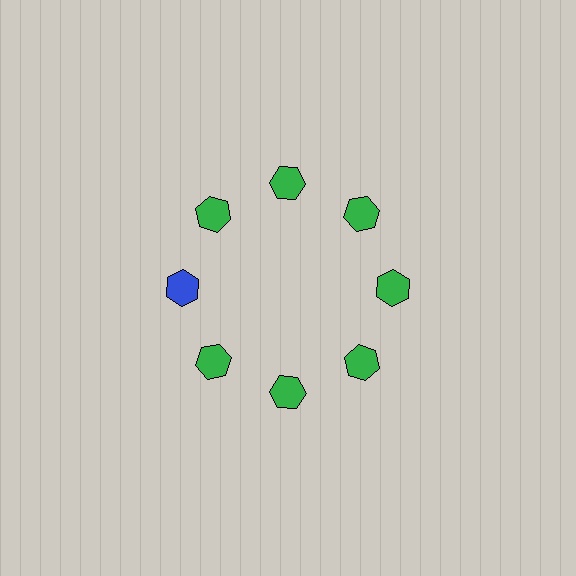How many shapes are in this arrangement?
There are 8 shapes arranged in a ring pattern.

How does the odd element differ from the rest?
It has a different color: blue instead of green.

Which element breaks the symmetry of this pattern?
The blue hexagon at roughly the 9 o'clock position breaks the symmetry. All other shapes are green hexagons.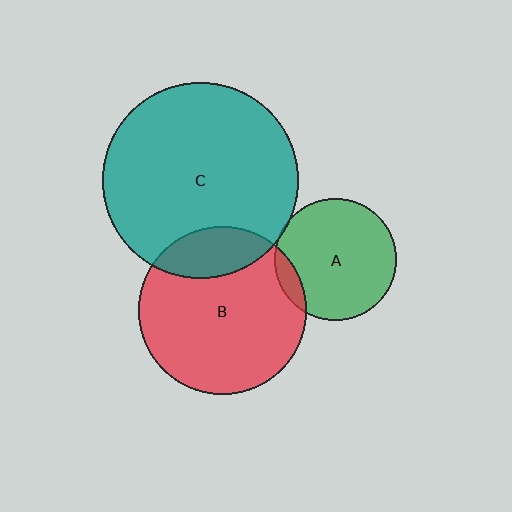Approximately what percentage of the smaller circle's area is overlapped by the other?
Approximately 20%.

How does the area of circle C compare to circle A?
Approximately 2.5 times.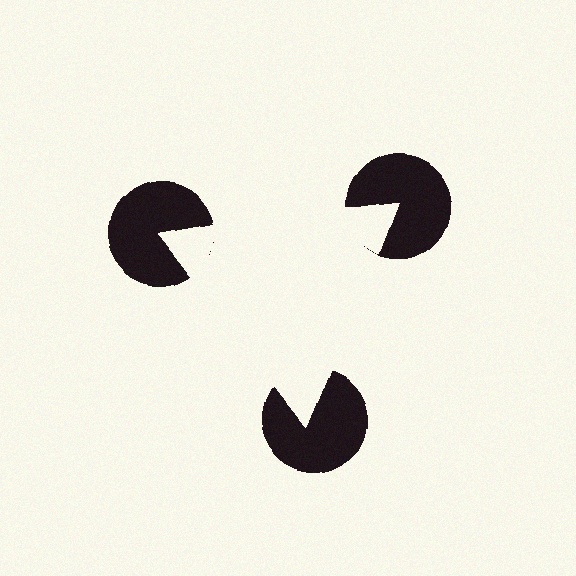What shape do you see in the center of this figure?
An illusory triangle — its edges are inferred from the aligned wedge cuts in the pac-man discs, not physically drawn.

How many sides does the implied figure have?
3 sides.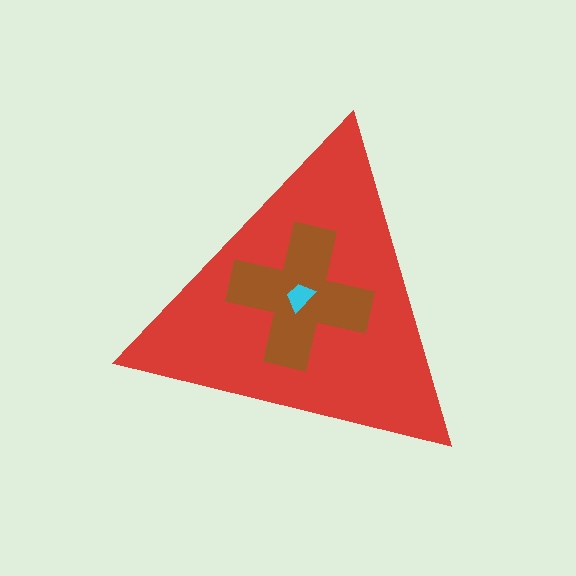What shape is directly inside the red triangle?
The brown cross.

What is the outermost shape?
The red triangle.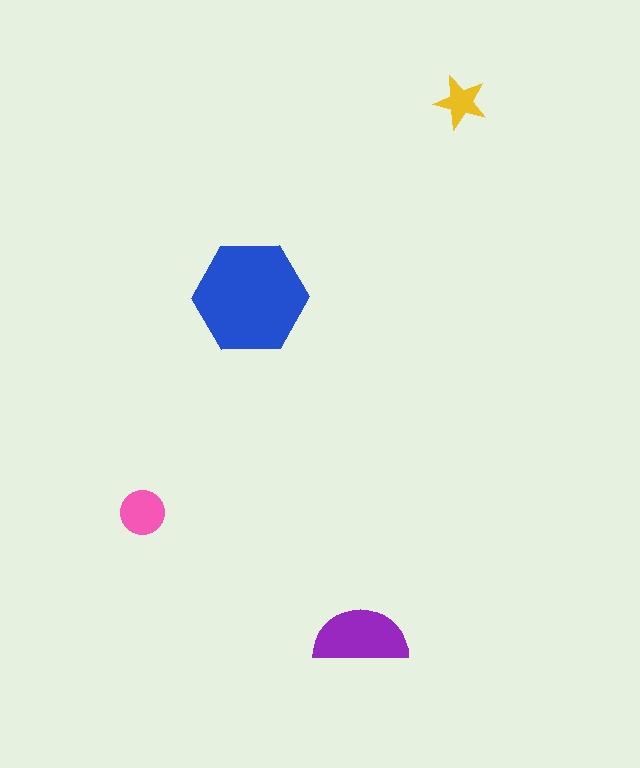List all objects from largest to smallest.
The blue hexagon, the purple semicircle, the pink circle, the yellow star.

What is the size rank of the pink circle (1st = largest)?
3rd.